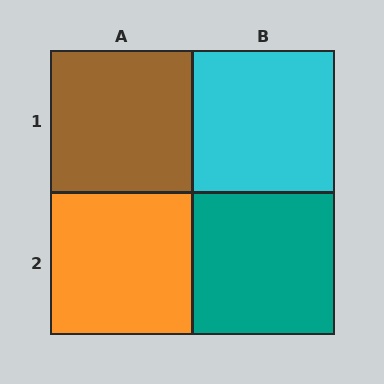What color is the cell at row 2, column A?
Orange.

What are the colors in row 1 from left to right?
Brown, cyan.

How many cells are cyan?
1 cell is cyan.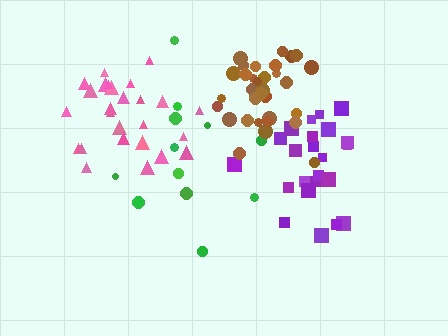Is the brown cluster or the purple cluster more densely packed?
Brown.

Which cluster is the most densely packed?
Brown.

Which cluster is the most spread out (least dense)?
Green.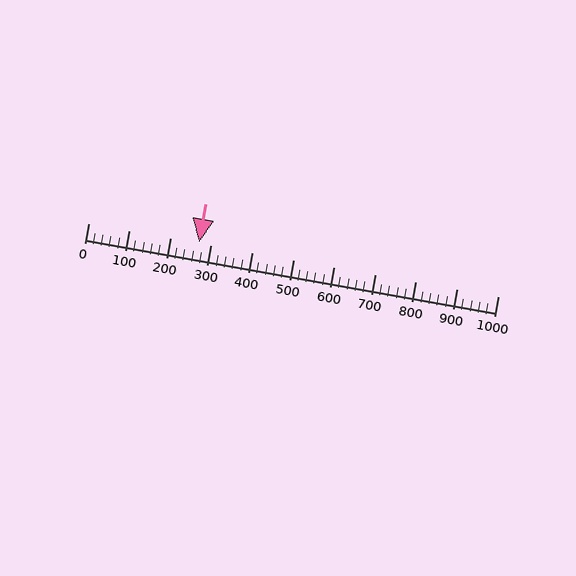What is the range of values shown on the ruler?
The ruler shows values from 0 to 1000.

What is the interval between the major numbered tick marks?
The major tick marks are spaced 100 units apart.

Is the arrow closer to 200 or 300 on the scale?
The arrow is closer to 300.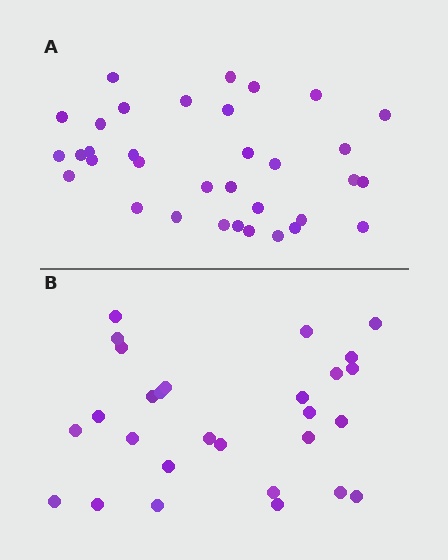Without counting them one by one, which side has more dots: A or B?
Region A (the top region) has more dots.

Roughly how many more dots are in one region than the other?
Region A has about 6 more dots than region B.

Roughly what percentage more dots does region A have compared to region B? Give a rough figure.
About 20% more.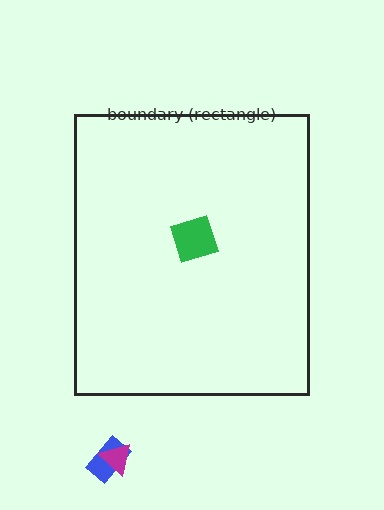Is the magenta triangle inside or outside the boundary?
Outside.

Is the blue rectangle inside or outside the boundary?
Outside.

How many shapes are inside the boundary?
1 inside, 2 outside.